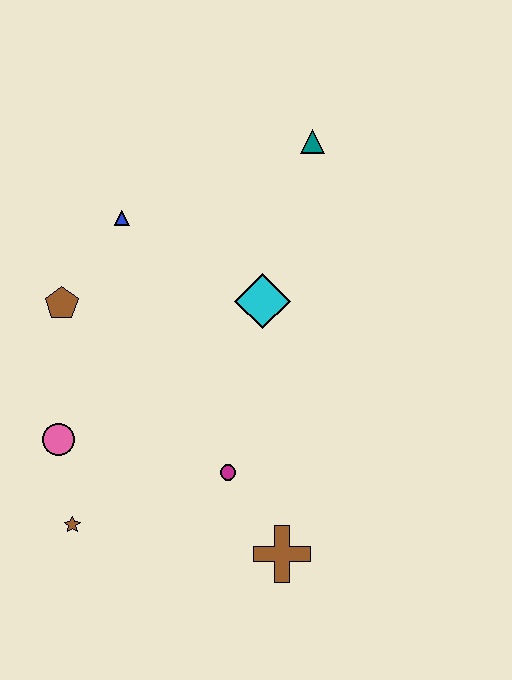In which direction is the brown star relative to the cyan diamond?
The brown star is below the cyan diamond.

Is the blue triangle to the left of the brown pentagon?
No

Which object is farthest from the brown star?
The teal triangle is farthest from the brown star.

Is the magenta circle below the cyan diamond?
Yes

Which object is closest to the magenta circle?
The brown cross is closest to the magenta circle.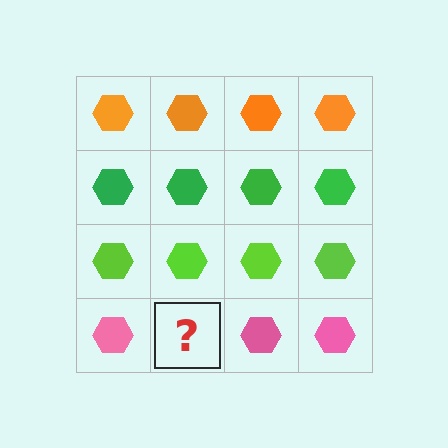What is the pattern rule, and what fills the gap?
The rule is that each row has a consistent color. The gap should be filled with a pink hexagon.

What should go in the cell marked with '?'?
The missing cell should contain a pink hexagon.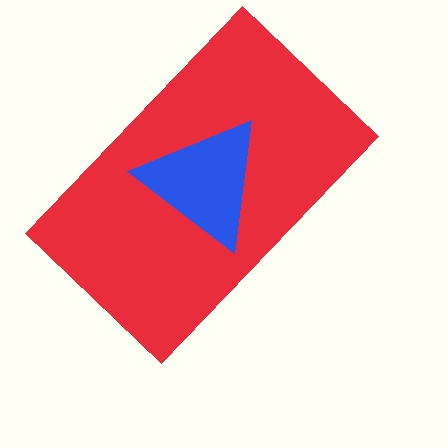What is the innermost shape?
The blue triangle.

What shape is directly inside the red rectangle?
The blue triangle.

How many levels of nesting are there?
2.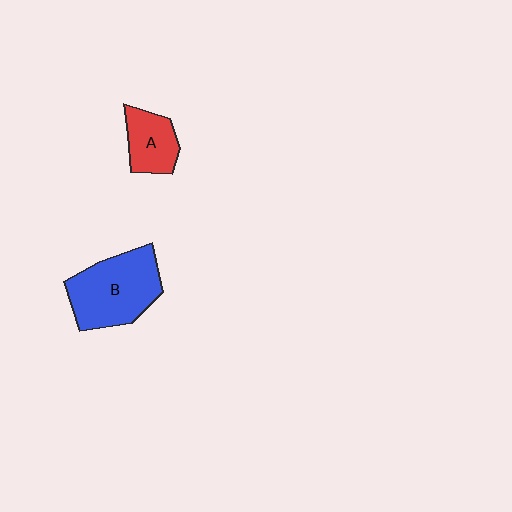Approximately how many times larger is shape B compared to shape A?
Approximately 1.9 times.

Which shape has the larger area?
Shape B (blue).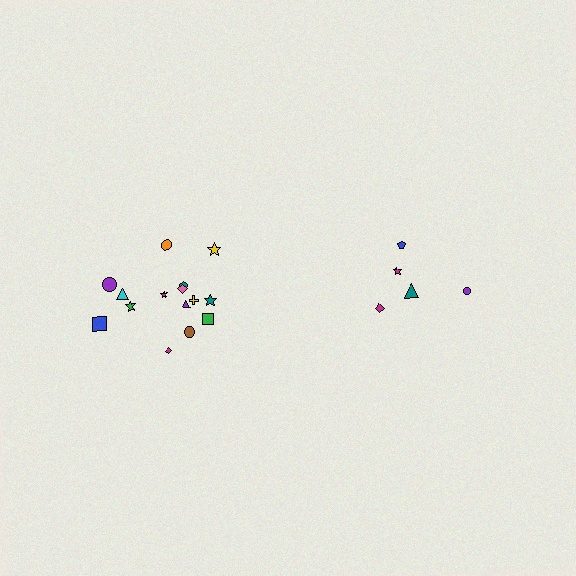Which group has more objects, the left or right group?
The left group.